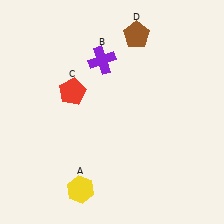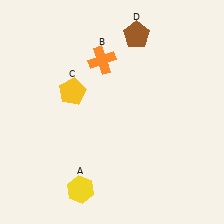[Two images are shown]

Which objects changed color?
B changed from purple to orange. C changed from red to yellow.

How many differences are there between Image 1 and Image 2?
There are 2 differences between the two images.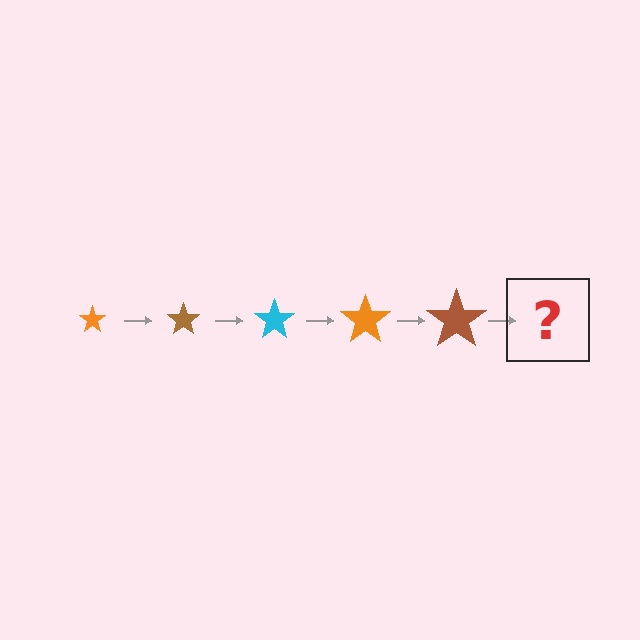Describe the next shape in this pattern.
It should be a cyan star, larger than the previous one.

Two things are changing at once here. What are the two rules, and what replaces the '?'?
The two rules are that the star grows larger each step and the color cycles through orange, brown, and cyan. The '?' should be a cyan star, larger than the previous one.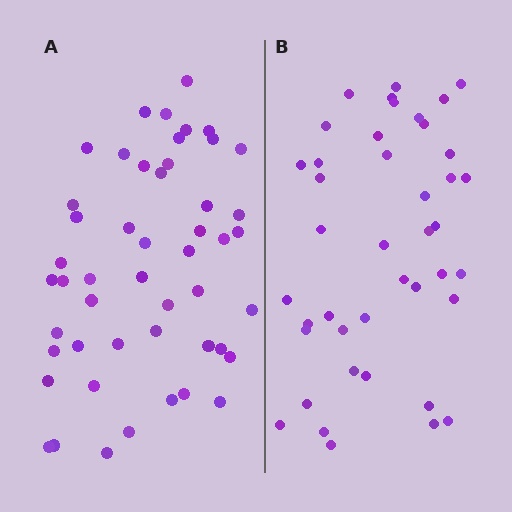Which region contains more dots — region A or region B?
Region A (the left region) has more dots.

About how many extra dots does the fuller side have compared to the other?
Region A has roughly 8 or so more dots than region B.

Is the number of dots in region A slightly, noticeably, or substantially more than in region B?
Region A has only slightly more — the two regions are fairly close. The ratio is roughly 1.2 to 1.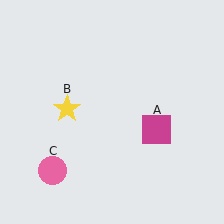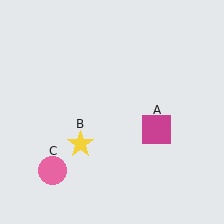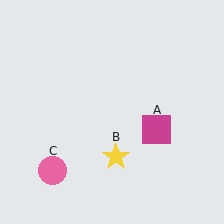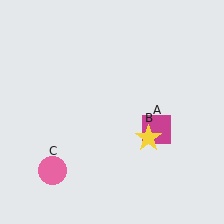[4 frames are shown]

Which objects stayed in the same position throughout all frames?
Magenta square (object A) and pink circle (object C) remained stationary.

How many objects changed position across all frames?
1 object changed position: yellow star (object B).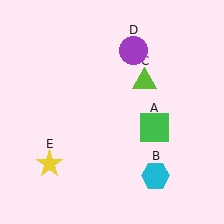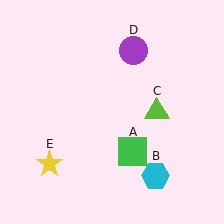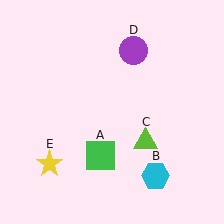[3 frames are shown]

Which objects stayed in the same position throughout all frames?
Cyan hexagon (object B) and purple circle (object D) and yellow star (object E) remained stationary.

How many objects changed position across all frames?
2 objects changed position: green square (object A), lime triangle (object C).